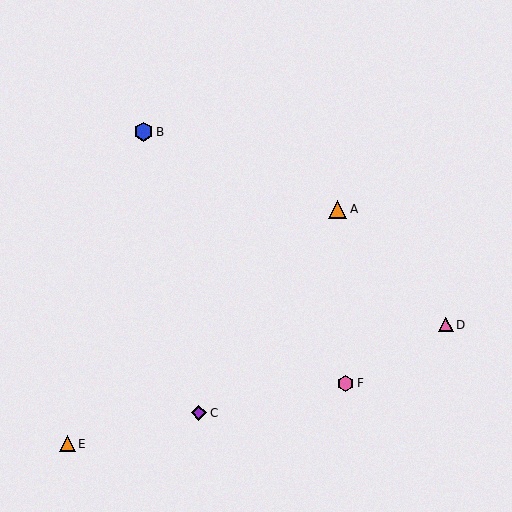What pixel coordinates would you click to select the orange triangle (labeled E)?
Click at (67, 444) to select the orange triangle E.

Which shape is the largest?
The blue hexagon (labeled B) is the largest.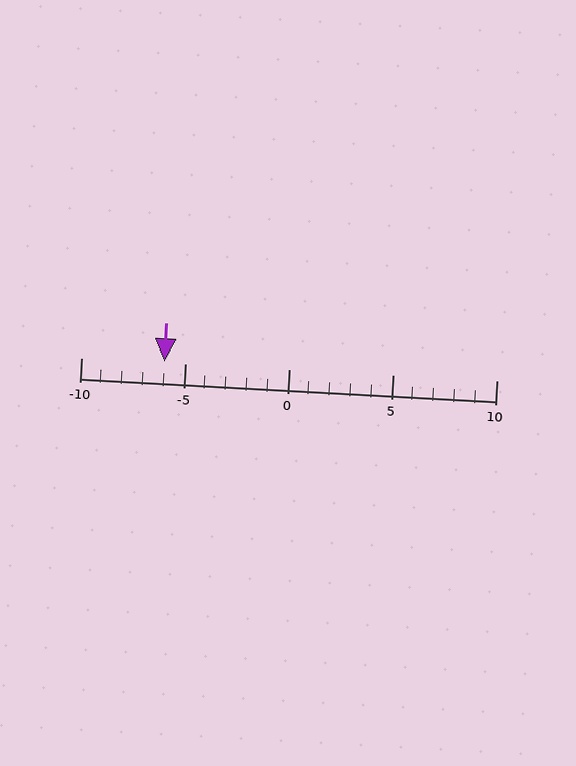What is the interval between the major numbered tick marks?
The major tick marks are spaced 5 units apart.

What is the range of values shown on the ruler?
The ruler shows values from -10 to 10.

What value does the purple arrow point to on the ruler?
The purple arrow points to approximately -6.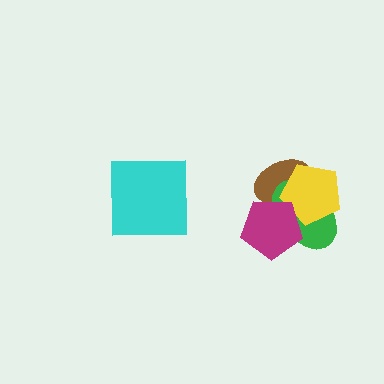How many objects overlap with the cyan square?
0 objects overlap with the cyan square.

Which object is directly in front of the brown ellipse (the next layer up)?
The green ellipse is directly in front of the brown ellipse.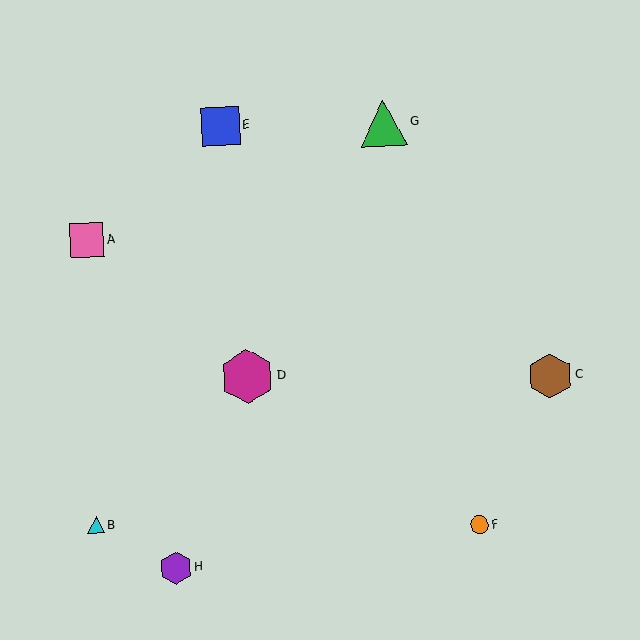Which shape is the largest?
The magenta hexagon (labeled D) is the largest.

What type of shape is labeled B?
Shape B is a cyan triangle.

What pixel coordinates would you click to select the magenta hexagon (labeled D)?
Click at (247, 377) to select the magenta hexagon D.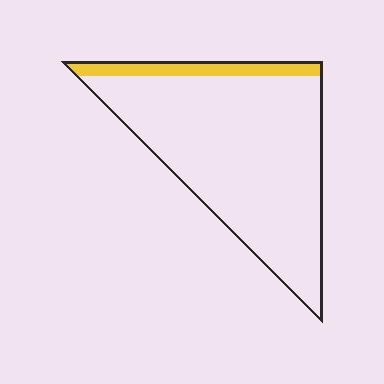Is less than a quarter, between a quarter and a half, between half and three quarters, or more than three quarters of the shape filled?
Less than a quarter.